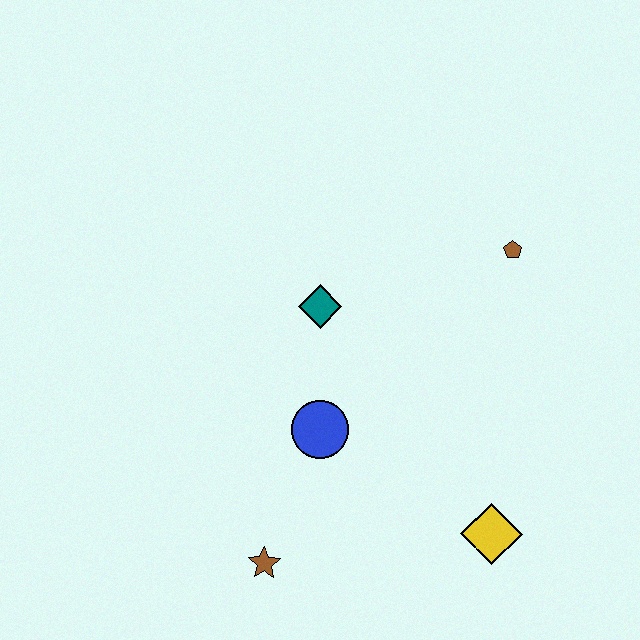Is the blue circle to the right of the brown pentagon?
No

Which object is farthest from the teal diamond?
The yellow diamond is farthest from the teal diamond.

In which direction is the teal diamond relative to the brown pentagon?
The teal diamond is to the left of the brown pentagon.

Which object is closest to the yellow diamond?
The blue circle is closest to the yellow diamond.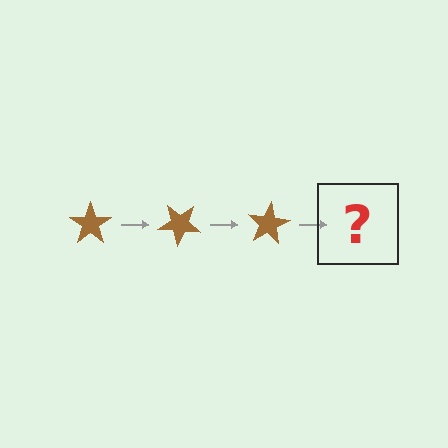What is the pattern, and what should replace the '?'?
The pattern is that the star rotates 40 degrees each step. The '?' should be a brown star rotated 120 degrees.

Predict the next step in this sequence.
The next step is a brown star rotated 120 degrees.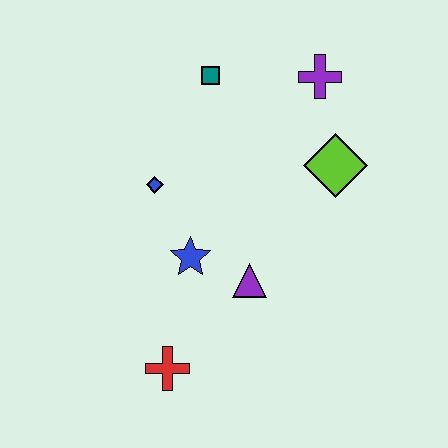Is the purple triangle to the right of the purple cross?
No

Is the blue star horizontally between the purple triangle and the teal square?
No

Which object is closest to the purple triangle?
The blue star is closest to the purple triangle.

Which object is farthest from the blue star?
The purple cross is farthest from the blue star.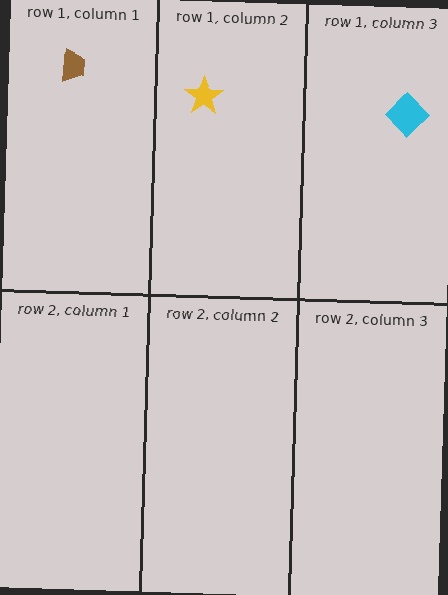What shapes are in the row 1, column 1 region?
The brown trapezoid.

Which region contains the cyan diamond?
The row 1, column 3 region.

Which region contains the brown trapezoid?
The row 1, column 1 region.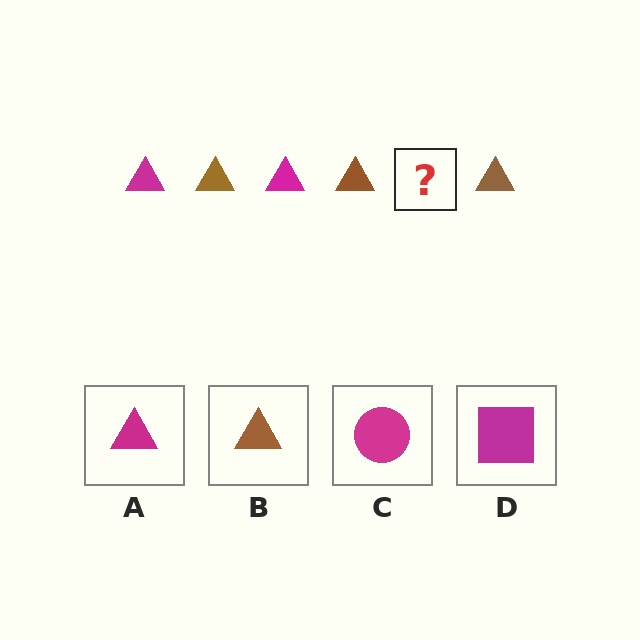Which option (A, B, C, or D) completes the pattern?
A.